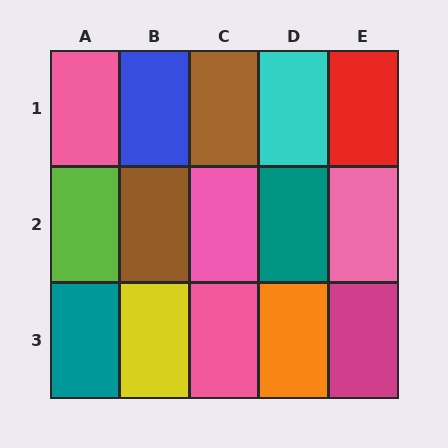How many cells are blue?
1 cell is blue.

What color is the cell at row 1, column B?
Blue.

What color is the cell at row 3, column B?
Yellow.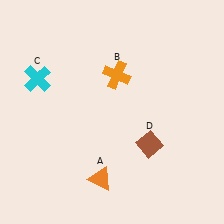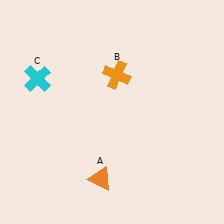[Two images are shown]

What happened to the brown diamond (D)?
The brown diamond (D) was removed in Image 2. It was in the bottom-right area of Image 1.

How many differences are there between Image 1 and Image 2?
There is 1 difference between the two images.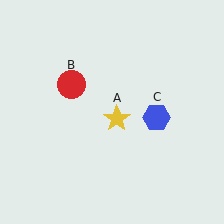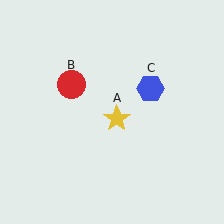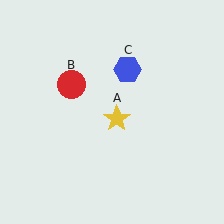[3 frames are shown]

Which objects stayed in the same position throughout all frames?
Yellow star (object A) and red circle (object B) remained stationary.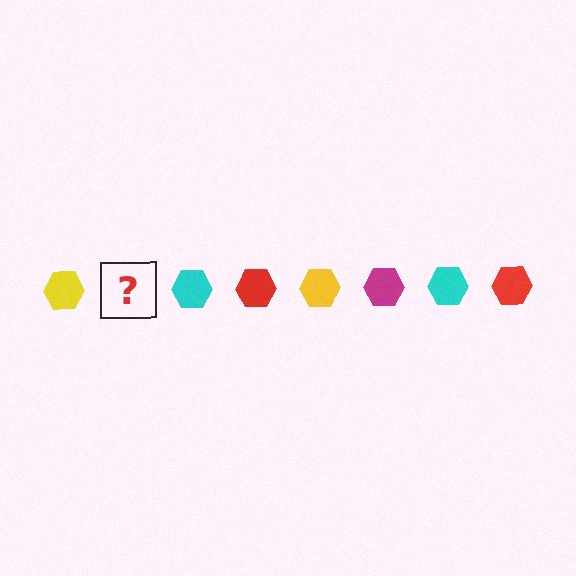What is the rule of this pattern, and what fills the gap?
The rule is that the pattern cycles through yellow, magenta, cyan, red hexagons. The gap should be filled with a magenta hexagon.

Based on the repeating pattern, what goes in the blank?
The blank should be a magenta hexagon.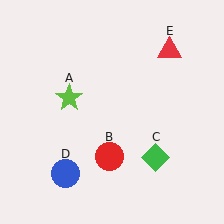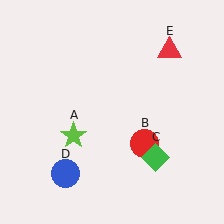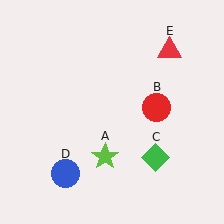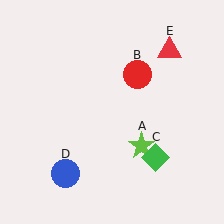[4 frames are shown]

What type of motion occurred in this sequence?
The lime star (object A), red circle (object B) rotated counterclockwise around the center of the scene.